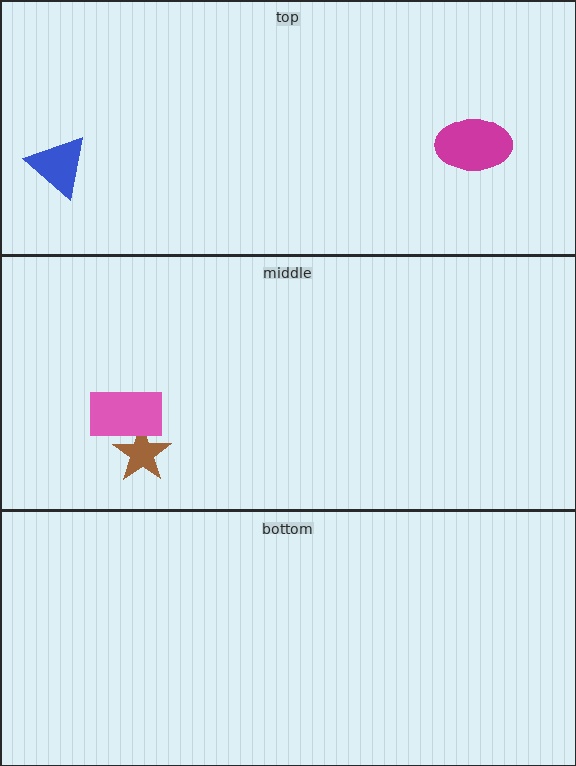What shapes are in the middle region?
The brown star, the pink rectangle.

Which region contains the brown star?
The middle region.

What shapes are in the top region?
The magenta ellipse, the blue triangle.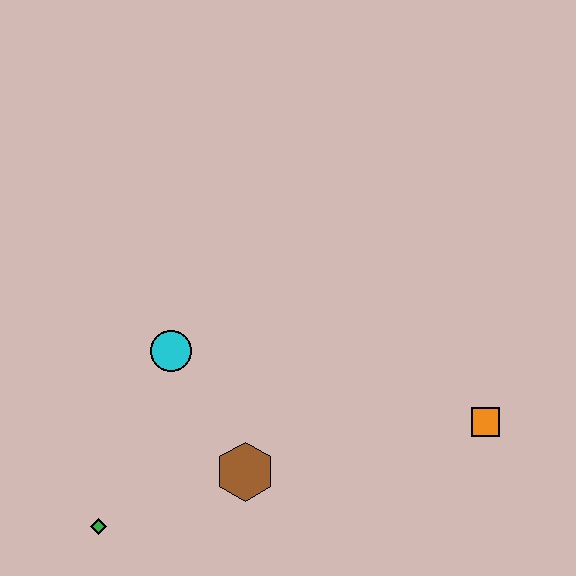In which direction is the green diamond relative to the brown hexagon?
The green diamond is to the left of the brown hexagon.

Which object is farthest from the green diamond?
The orange square is farthest from the green diamond.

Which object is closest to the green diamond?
The brown hexagon is closest to the green diamond.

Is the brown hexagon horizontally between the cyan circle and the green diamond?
No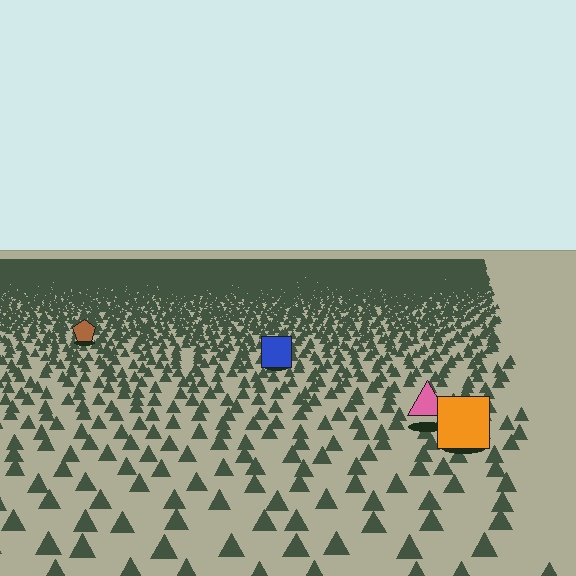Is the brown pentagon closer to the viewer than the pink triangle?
No. The pink triangle is closer — you can tell from the texture gradient: the ground texture is coarser near it.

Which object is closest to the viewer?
The orange square is closest. The texture marks near it are larger and more spread out.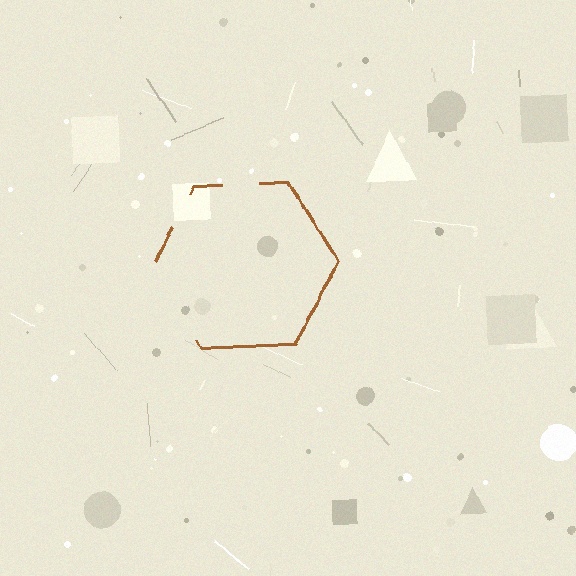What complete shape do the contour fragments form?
The contour fragments form a hexagon.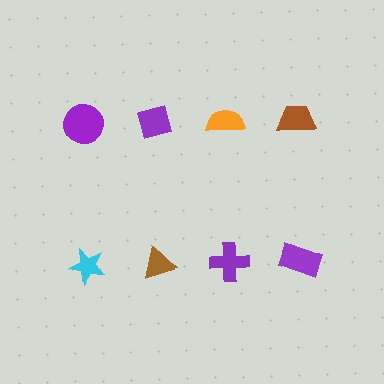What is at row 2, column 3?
A purple cross.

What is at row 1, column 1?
A purple circle.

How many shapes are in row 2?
4 shapes.